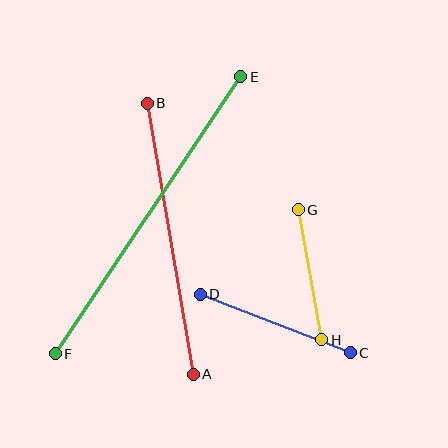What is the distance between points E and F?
The distance is approximately 334 pixels.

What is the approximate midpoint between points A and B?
The midpoint is at approximately (170, 239) pixels.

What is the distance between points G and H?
The distance is approximately 132 pixels.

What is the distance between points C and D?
The distance is approximately 161 pixels.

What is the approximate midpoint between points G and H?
The midpoint is at approximately (310, 275) pixels.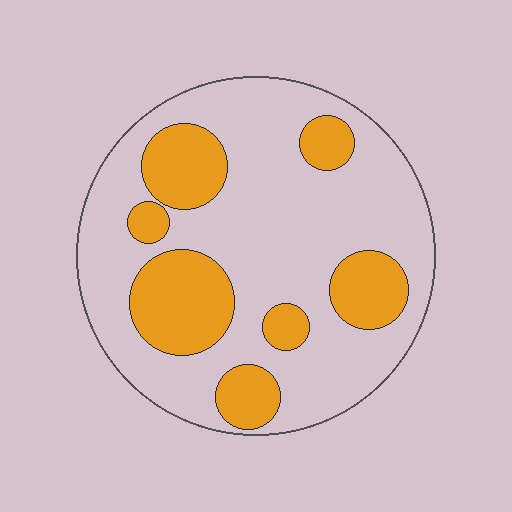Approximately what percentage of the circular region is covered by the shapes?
Approximately 30%.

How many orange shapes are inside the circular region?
7.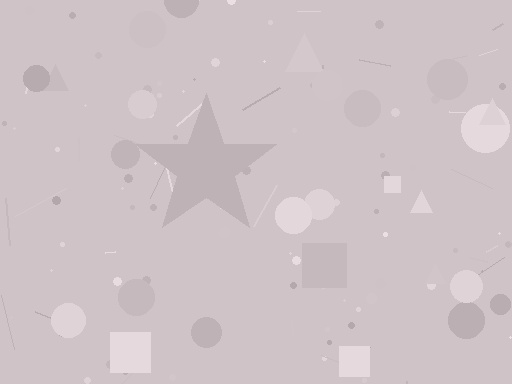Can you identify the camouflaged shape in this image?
The camouflaged shape is a star.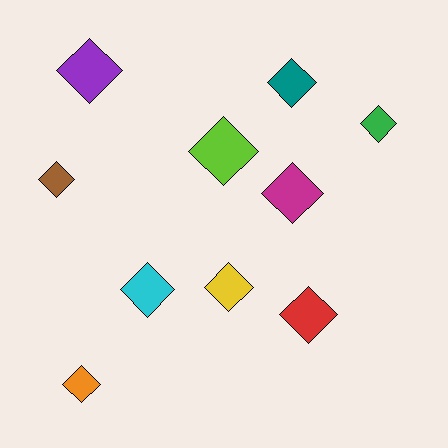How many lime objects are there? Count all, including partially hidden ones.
There is 1 lime object.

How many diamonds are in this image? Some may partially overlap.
There are 10 diamonds.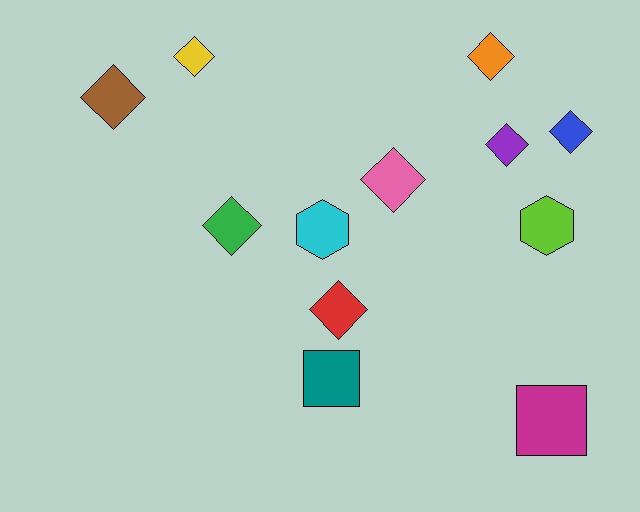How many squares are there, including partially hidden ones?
There are 2 squares.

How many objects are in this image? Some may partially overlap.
There are 12 objects.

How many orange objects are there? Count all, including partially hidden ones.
There is 1 orange object.